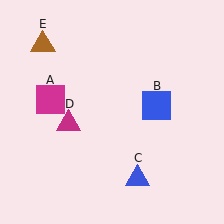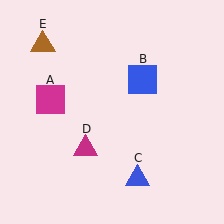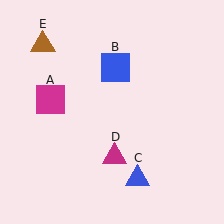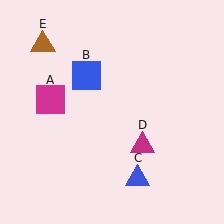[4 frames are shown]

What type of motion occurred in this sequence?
The blue square (object B), magenta triangle (object D) rotated counterclockwise around the center of the scene.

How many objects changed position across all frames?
2 objects changed position: blue square (object B), magenta triangle (object D).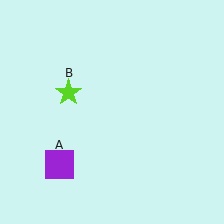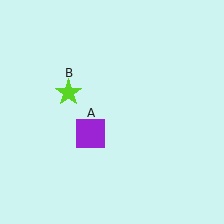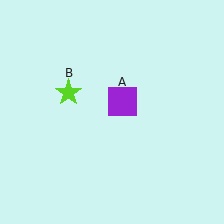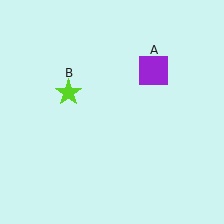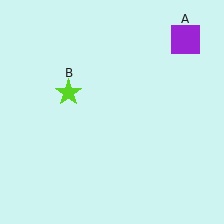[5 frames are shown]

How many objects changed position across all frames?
1 object changed position: purple square (object A).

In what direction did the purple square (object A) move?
The purple square (object A) moved up and to the right.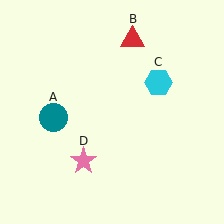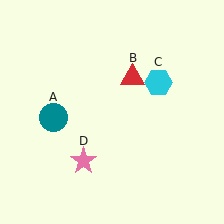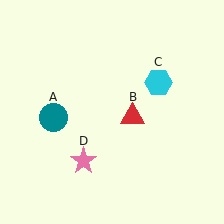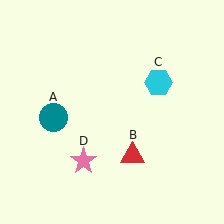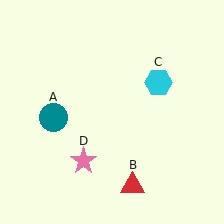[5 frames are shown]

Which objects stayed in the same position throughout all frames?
Teal circle (object A) and cyan hexagon (object C) and pink star (object D) remained stationary.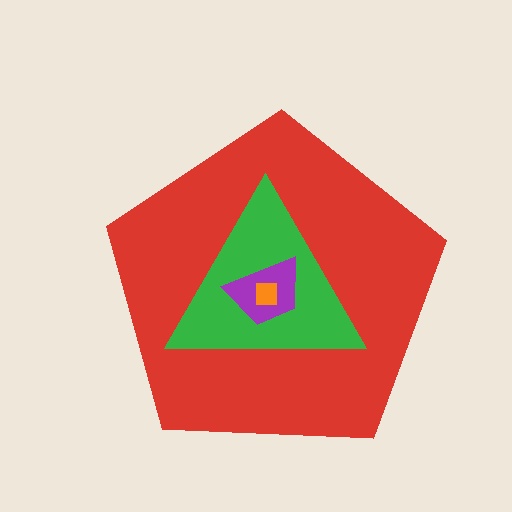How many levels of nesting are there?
4.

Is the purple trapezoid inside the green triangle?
Yes.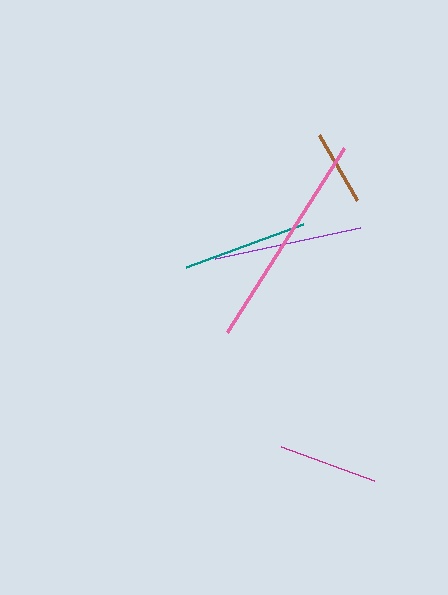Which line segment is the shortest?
The brown line is the shortest at approximately 76 pixels.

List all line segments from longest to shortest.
From longest to shortest: pink, purple, teal, magenta, brown.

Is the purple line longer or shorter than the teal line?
The purple line is longer than the teal line.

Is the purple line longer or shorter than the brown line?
The purple line is longer than the brown line.